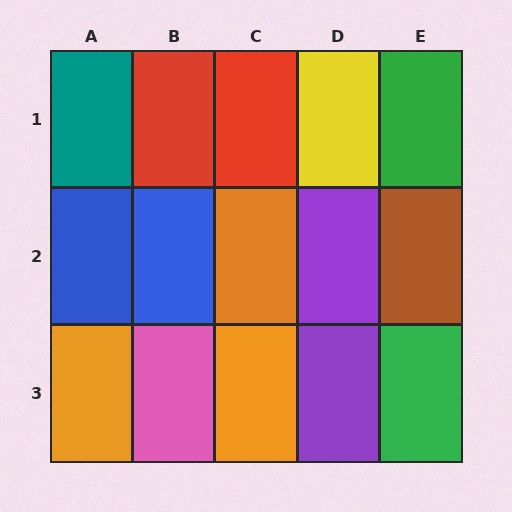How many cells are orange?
3 cells are orange.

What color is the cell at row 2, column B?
Blue.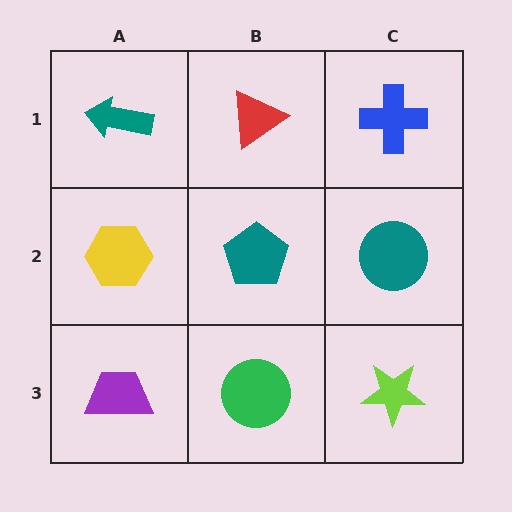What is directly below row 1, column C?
A teal circle.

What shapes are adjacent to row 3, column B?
A teal pentagon (row 2, column B), a purple trapezoid (row 3, column A), a lime star (row 3, column C).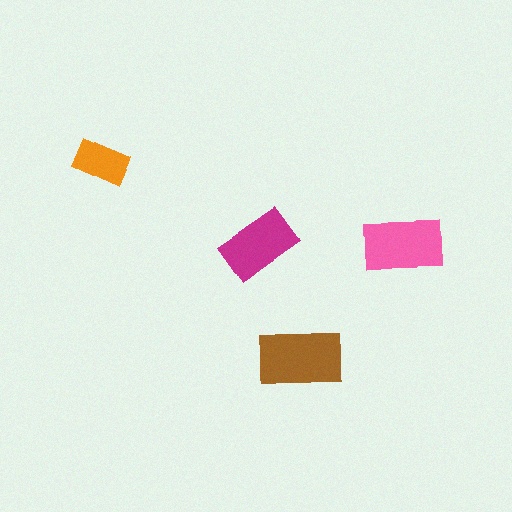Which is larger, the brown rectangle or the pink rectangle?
The brown one.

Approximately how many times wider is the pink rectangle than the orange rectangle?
About 1.5 times wider.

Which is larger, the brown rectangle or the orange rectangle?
The brown one.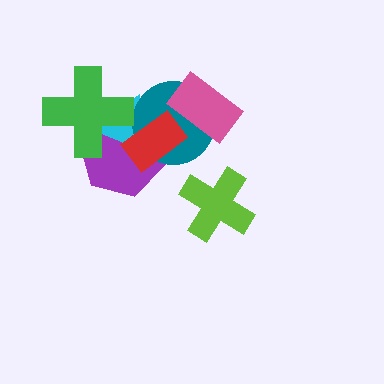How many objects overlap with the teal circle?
4 objects overlap with the teal circle.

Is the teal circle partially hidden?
Yes, it is partially covered by another shape.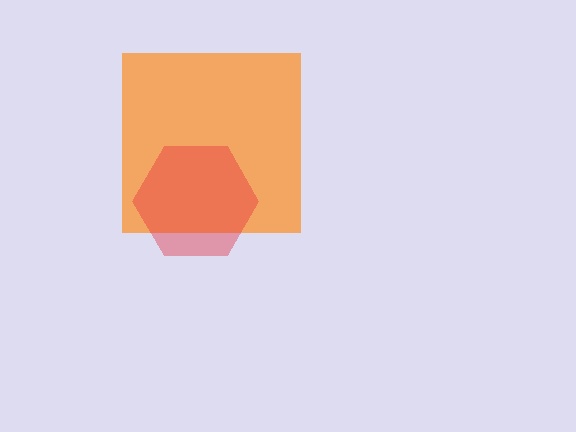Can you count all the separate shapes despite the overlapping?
Yes, there are 2 separate shapes.